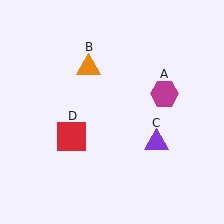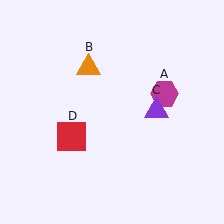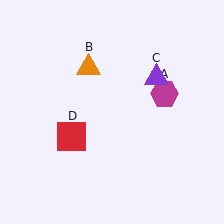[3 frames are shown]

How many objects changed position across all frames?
1 object changed position: purple triangle (object C).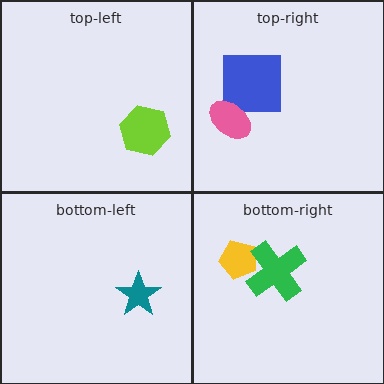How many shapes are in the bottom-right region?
2.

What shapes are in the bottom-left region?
The teal star.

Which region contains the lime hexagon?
The top-left region.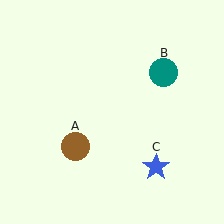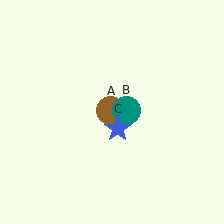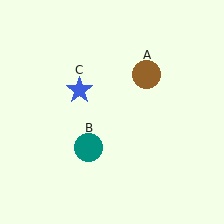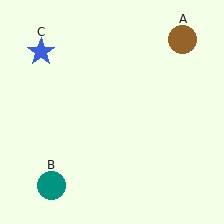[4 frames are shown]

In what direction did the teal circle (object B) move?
The teal circle (object B) moved down and to the left.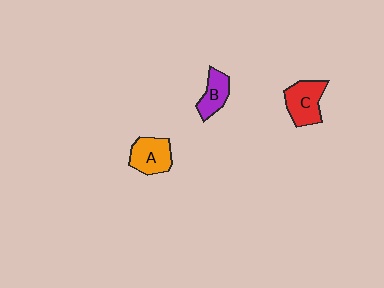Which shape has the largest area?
Shape C (red).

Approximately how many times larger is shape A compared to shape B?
Approximately 1.3 times.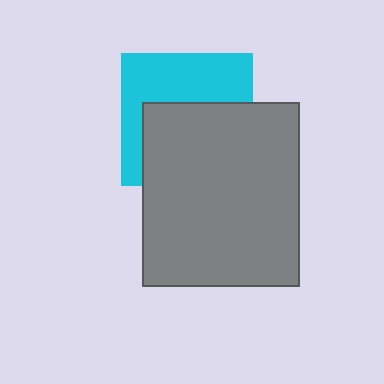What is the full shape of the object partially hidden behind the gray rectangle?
The partially hidden object is a cyan square.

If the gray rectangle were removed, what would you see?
You would see the complete cyan square.